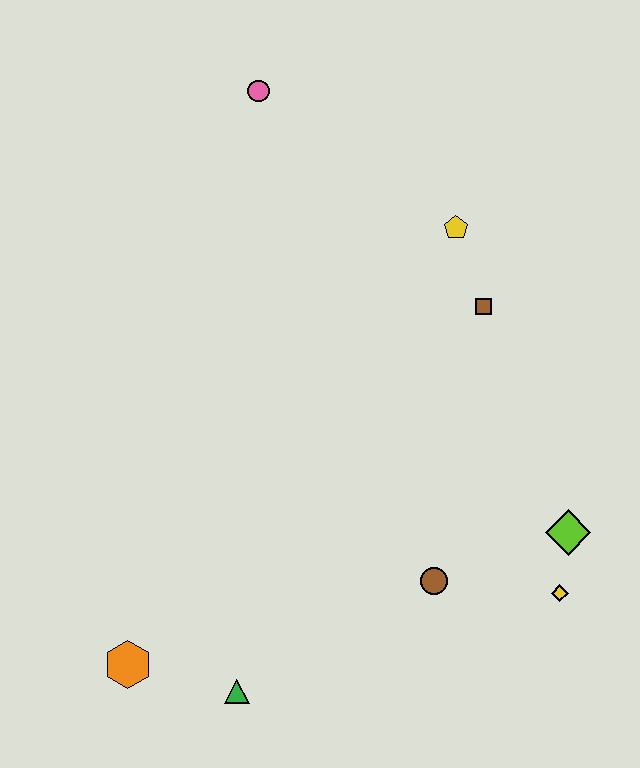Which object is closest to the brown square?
The yellow pentagon is closest to the brown square.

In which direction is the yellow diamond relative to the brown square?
The yellow diamond is below the brown square.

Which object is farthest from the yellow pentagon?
The orange hexagon is farthest from the yellow pentagon.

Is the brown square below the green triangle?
No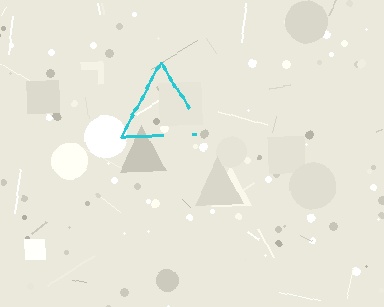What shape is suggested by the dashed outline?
The dashed outline suggests a triangle.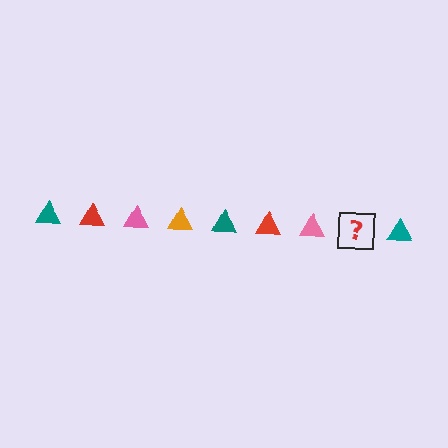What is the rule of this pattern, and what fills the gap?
The rule is that the pattern cycles through teal, red, pink, orange triangles. The gap should be filled with an orange triangle.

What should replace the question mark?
The question mark should be replaced with an orange triangle.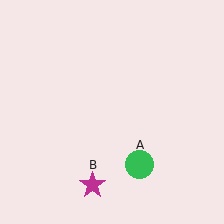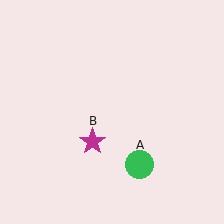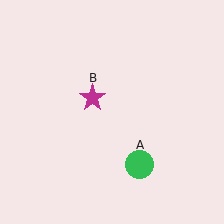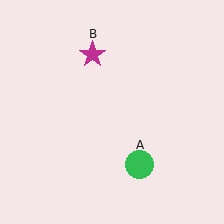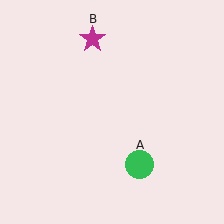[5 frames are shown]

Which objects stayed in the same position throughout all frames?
Green circle (object A) remained stationary.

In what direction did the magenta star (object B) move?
The magenta star (object B) moved up.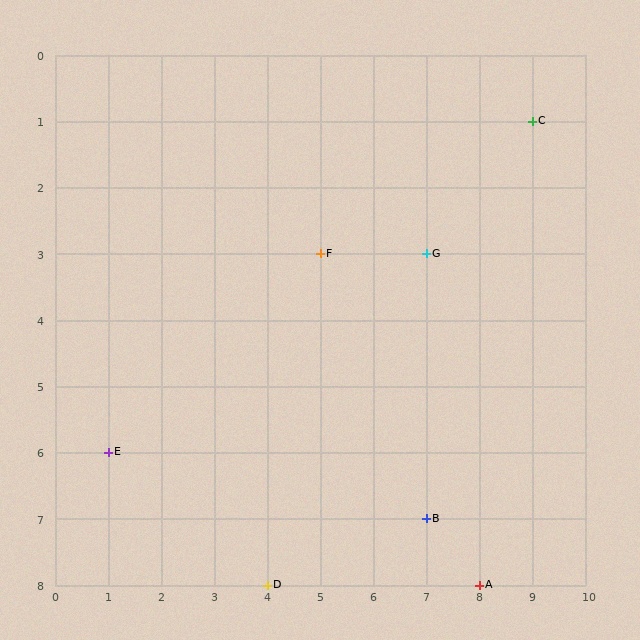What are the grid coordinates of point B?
Point B is at grid coordinates (7, 7).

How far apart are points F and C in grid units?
Points F and C are 4 columns and 2 rows apart (about 4.5 grid units diagonally).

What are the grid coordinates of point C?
Point C is at grid coordinates (9, 1).